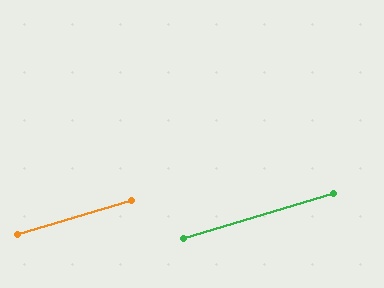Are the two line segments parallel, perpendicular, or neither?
Parallel — their directions differ by only 0.0°.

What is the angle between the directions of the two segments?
Approximately 0 degrees.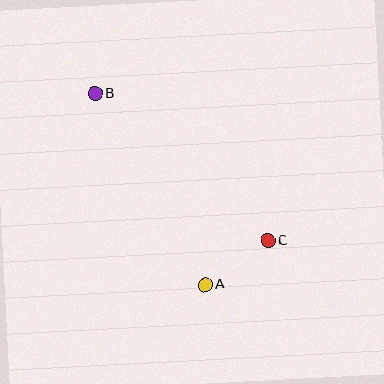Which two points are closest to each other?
Points A and C are closest to each other.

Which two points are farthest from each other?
Points B and C are farthest from each other.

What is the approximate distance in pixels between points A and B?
The distance between A and B is approximately 221 pixels.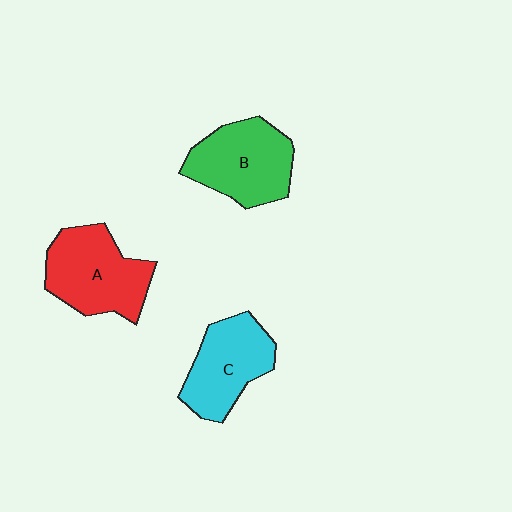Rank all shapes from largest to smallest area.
From largest to smallest: A (red), B (green), C (cyan).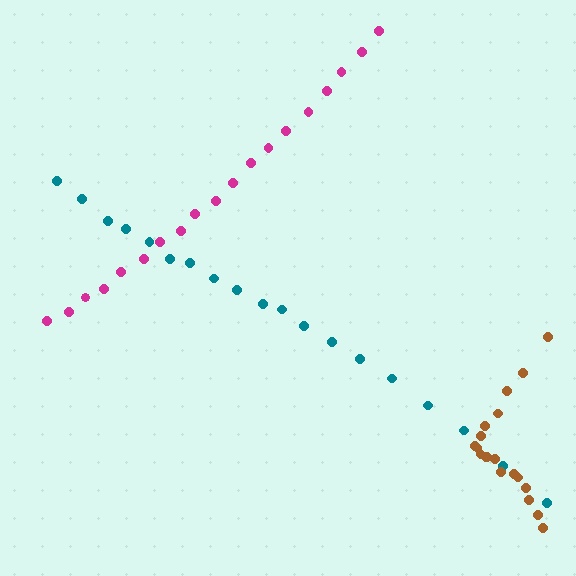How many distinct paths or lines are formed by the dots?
There are 3 distinct paths.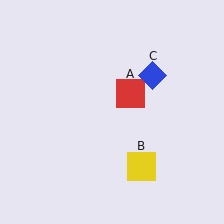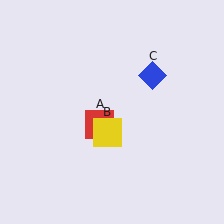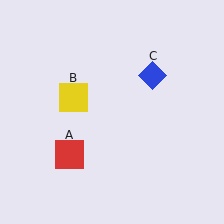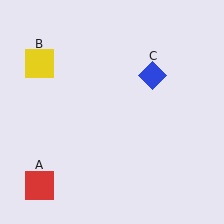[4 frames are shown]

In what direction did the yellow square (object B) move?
The yellow square (object B) moved up and to the left.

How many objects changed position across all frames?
2 objects changed position: red square (object A), yellow square (object B).